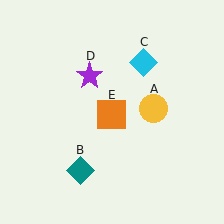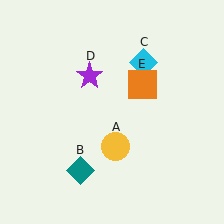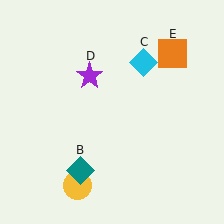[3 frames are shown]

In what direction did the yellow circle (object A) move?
The yellow circle (object A) moved down and to the left.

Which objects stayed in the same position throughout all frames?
Teal diamond (object B) and cyan diamond (object C) and purple star (object D) remained stationary.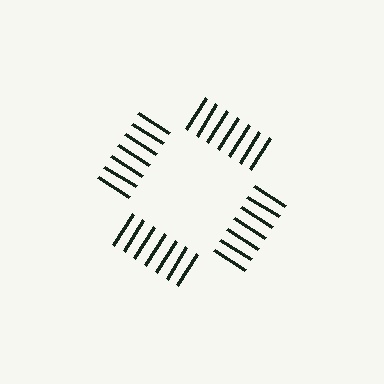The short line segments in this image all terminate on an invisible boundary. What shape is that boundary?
An illusory square — the line segments terminate on its edges but no continuous stroke is drawn.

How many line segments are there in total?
28 — 7 along each of the 4 edges.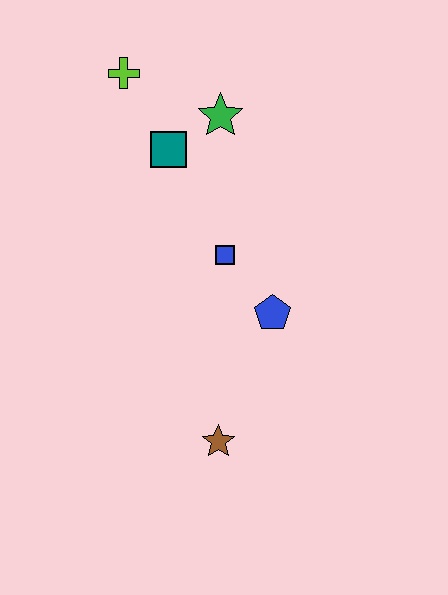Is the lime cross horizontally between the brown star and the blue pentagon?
No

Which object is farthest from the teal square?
The brown star is farthest from the teal square.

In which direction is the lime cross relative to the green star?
The lime cross is to the left of the green star.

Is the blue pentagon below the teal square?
Yes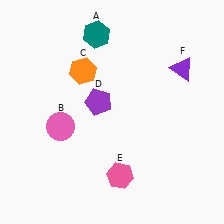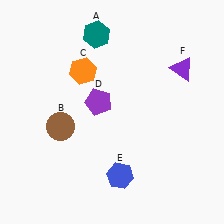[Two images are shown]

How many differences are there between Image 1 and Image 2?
There are 2 differences between the two images.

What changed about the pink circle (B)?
In Image 1, B is pink. In Image 2, it changed to brown.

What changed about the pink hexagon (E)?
In Image 1, E is pink. In Image 2, it changed to blue.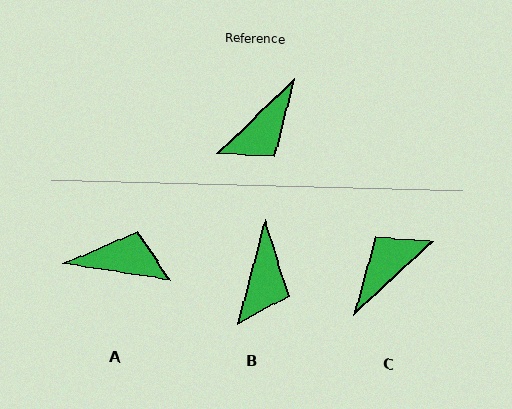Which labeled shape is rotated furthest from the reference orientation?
C, about 179 degrees away.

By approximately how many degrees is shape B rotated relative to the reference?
Approximately 32 degrees counter-clockwise.